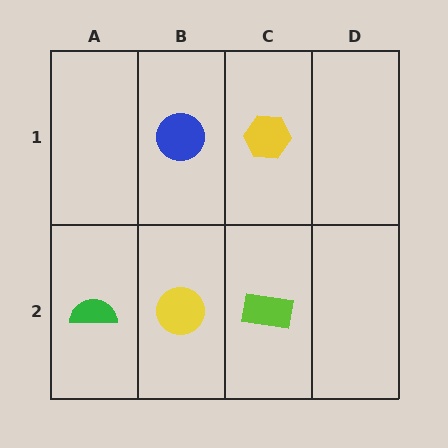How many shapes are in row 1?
2 shapes.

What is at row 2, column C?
A lime rectangle.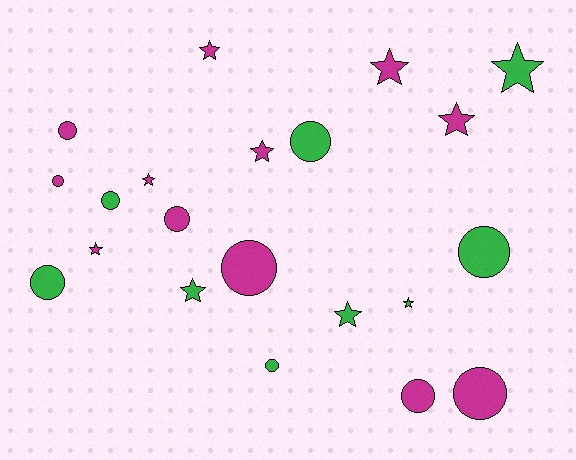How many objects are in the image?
There are 21 objects.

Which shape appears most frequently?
Circle, with 11 objects.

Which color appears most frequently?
Magenta, with 12 objects.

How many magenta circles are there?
There are 6 magenta circles.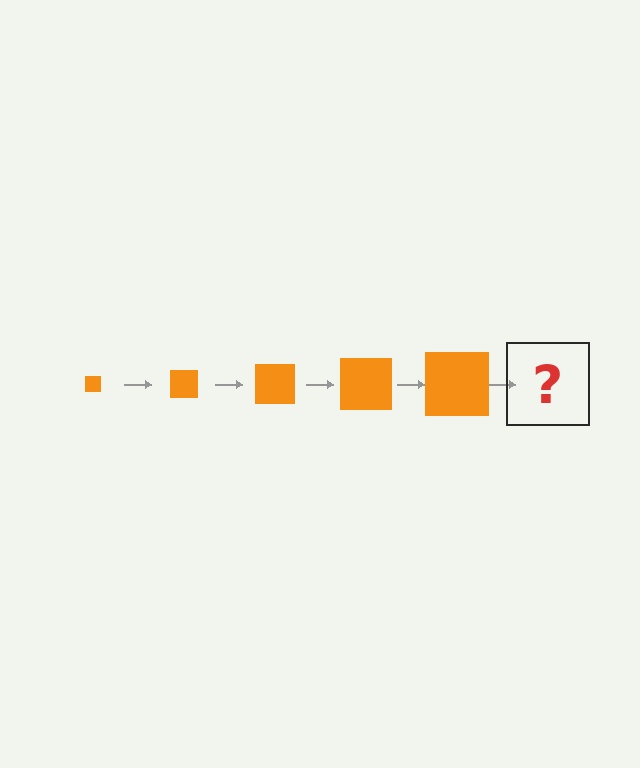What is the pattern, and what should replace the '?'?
The pattern is that the square gets progressively larger each step. The '?' should be an orange square, larger than the previous one.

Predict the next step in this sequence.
The next step is an orange square, larger than the previous one.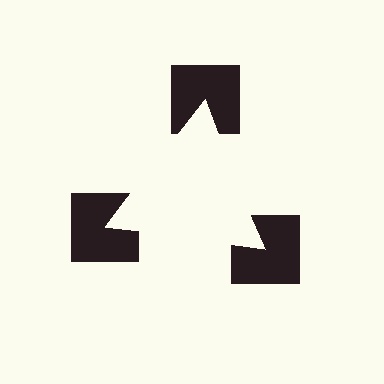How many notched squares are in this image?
There are 3 — one at each vertex of the illusory triangle.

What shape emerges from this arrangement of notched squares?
An illusory triangle — its edges are inferred from the aligned wedge cuts in the notched squares, not physically drawn.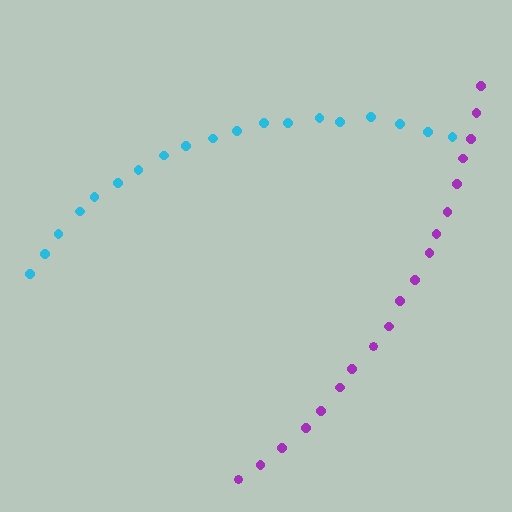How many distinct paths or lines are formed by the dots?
There are 2 distinct paths.